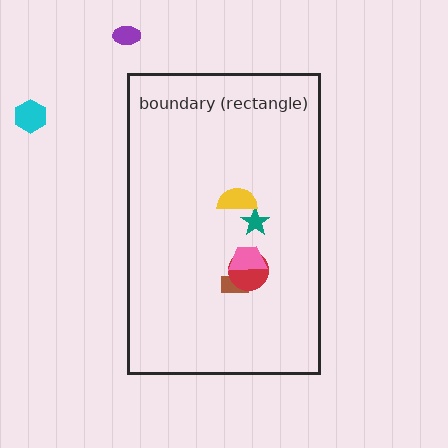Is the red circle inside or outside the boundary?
Inside.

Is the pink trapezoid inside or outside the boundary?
Inside.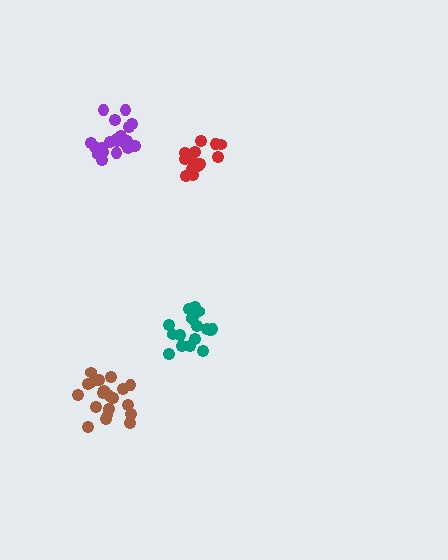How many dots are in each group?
Group 1: 15 dots, Group 2: 21 dots, Group 3: 21 dots, Group 4: 18 dots (75 total).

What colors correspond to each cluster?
The clusters are colored: red, brown, purple, teal.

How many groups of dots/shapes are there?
There are 4 groups.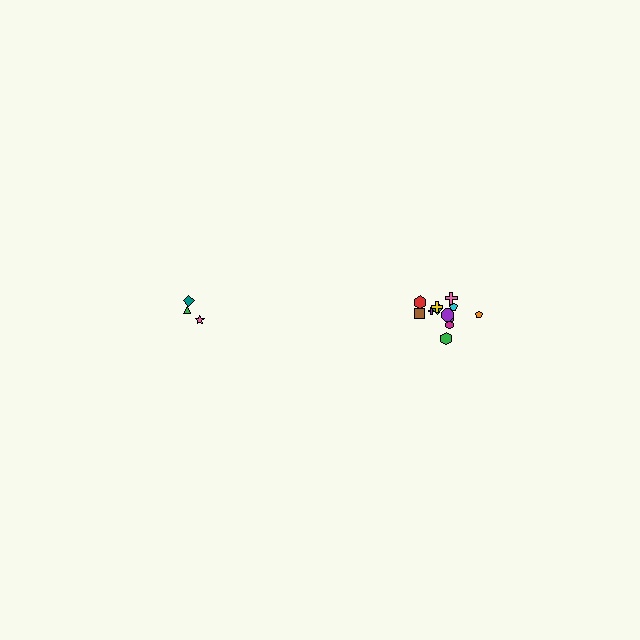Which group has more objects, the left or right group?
The right group.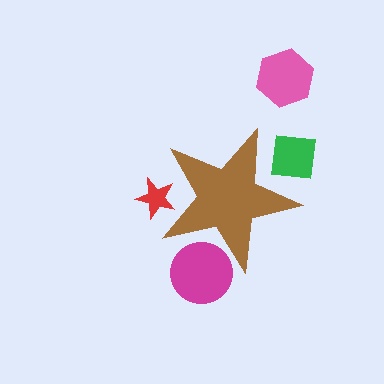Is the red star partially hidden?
Yes, the red star is partially hidden behind the brown star.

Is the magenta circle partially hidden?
Yes, the magenta circle is partially hidden behind the brown star.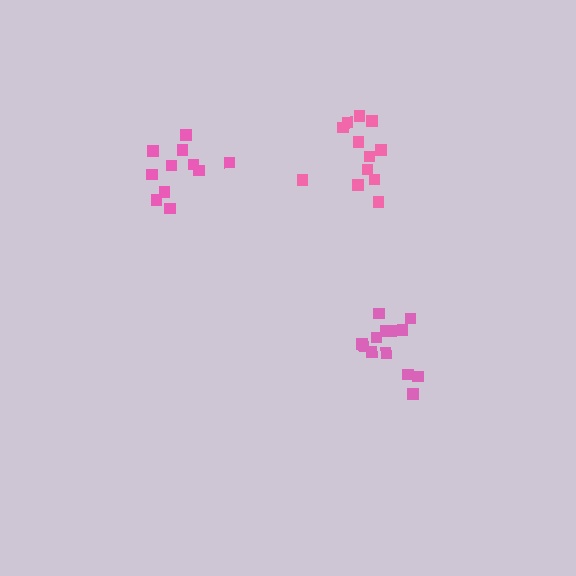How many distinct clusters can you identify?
There are 3 distinct clusters.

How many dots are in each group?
Group 1: 12 dots, Group 2: 11 dots, Group 3: 14 dots (37 total).